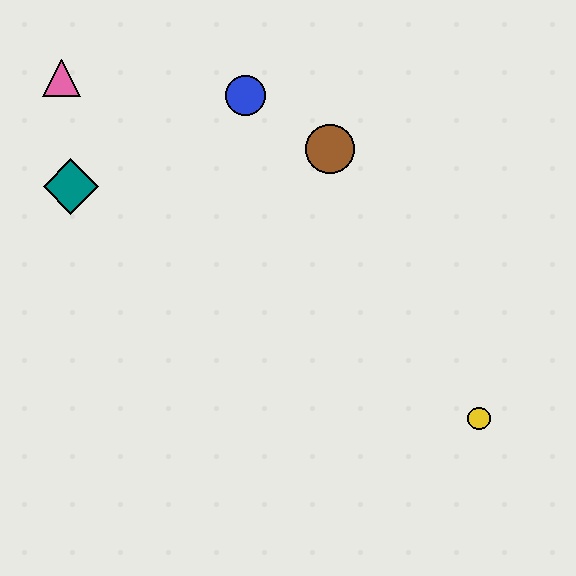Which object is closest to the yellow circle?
The brown circle is closest to the yellow circle.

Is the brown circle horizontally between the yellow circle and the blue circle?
Yes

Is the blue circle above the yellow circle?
Yes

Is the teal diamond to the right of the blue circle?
No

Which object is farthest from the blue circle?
The yellow circle is farthest from the blue circle.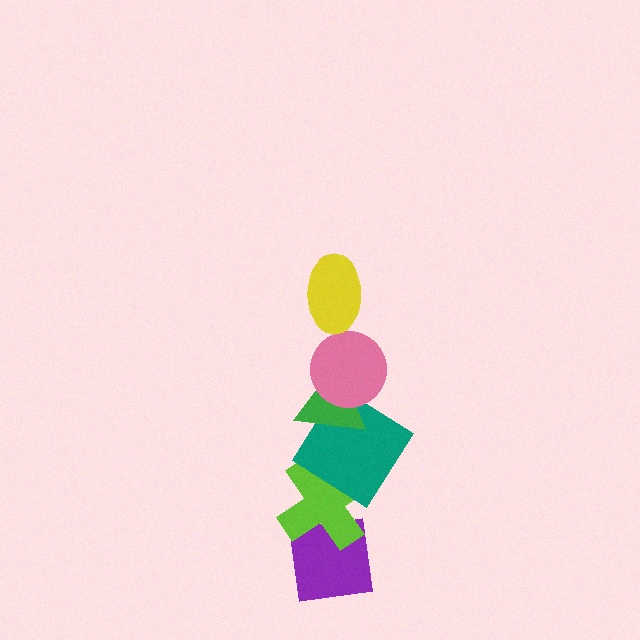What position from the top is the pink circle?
The pink circle is 2nd from the top.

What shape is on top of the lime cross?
The teal diamond is on top of the lime cross.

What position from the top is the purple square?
The purple square is 6th from the top.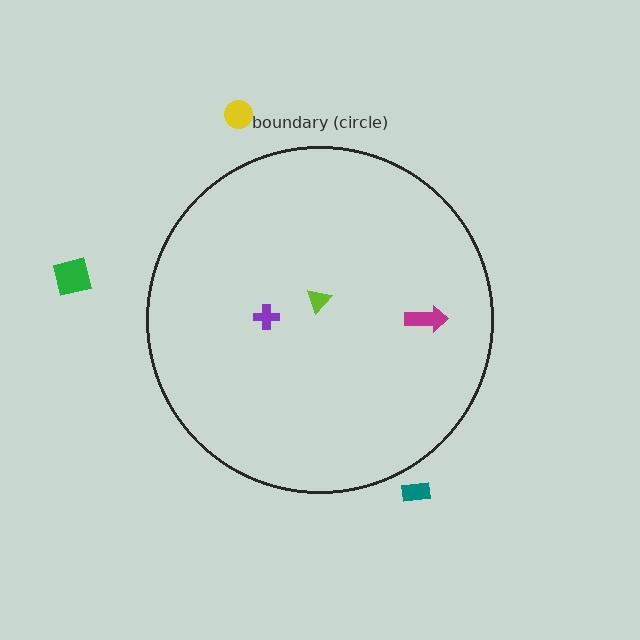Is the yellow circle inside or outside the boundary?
Outside.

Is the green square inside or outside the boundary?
Outside.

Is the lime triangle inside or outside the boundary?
Inside.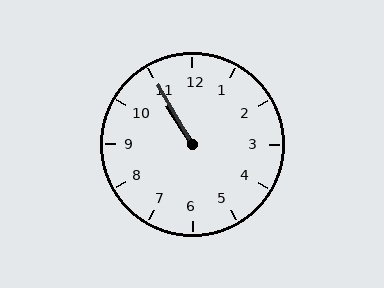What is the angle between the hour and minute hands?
Approximately 2 degrees.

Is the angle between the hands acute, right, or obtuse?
It is acute.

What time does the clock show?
10:55.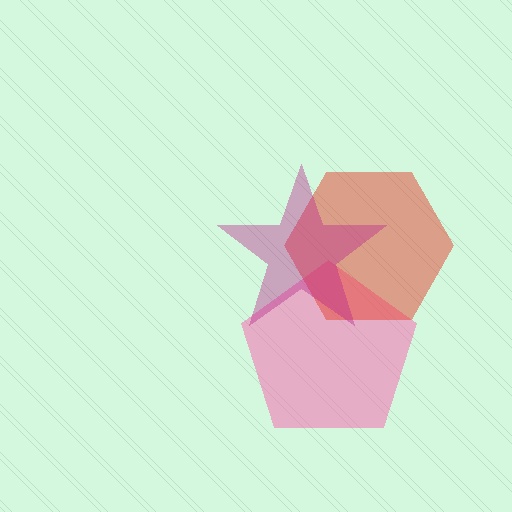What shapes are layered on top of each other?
The layered shapes are: a pink pentagon, a red hexagon, a magenta star.